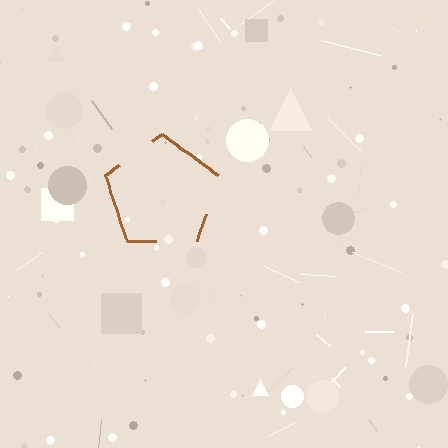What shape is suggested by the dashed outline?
The dashed outline suggests a pentagon.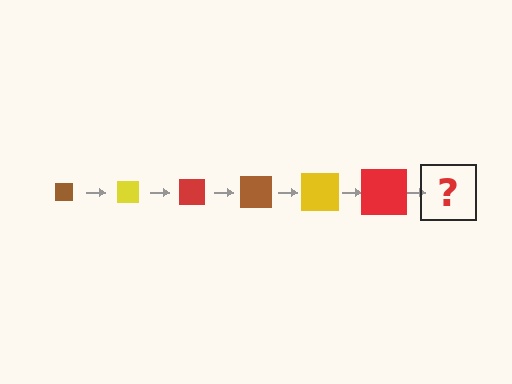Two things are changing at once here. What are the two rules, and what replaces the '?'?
The two rules are that the square grows larger each step and the color cycles through brown, yellow, and red. The '?' should be a brown square, larger than the previous one.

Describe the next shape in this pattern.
It should be a brown square, larger than the previous one.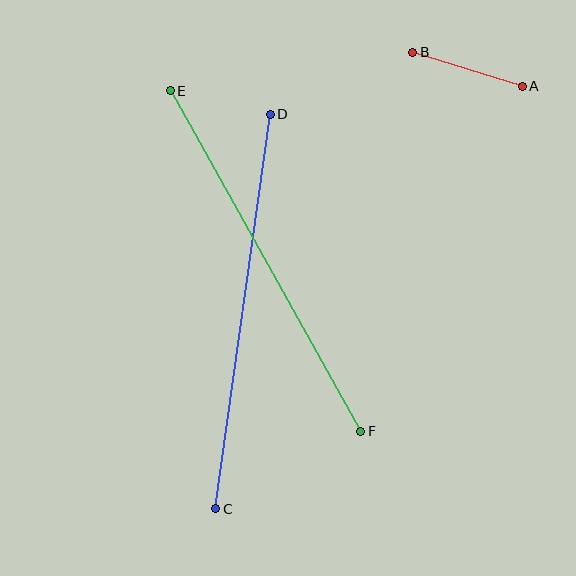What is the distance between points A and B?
The distance is approximately 114 pixels.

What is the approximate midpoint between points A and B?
The midpoint is at approximately (468, 69) pixels.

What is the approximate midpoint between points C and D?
The midpoint is at approximately (243, 312) pixels.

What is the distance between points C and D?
The distance is approximately 398 pixels.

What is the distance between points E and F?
The distance is approximately 390 pixels.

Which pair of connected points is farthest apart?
Points C and D are farthest apart.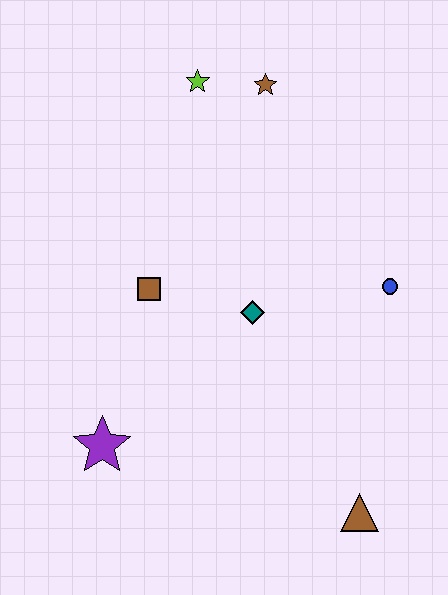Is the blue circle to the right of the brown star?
Yes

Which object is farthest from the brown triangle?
The lime star is farthest from the brown triangle.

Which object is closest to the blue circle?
The teal diamond is closest to the blue circle.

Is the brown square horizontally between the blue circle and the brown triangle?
No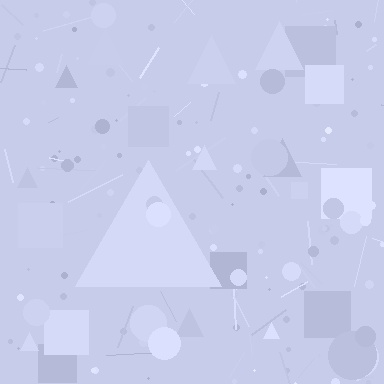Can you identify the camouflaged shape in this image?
The camouflaged shape is a triangle.